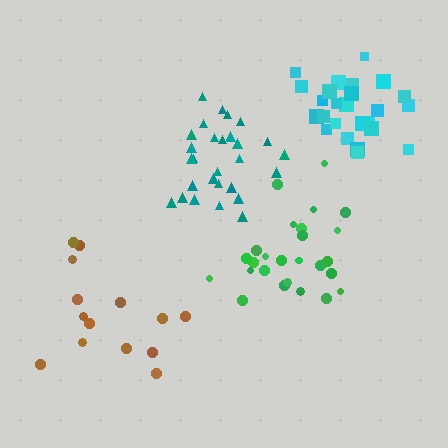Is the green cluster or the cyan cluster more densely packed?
Cyan.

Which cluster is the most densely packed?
Teal.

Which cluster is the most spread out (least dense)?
Brown.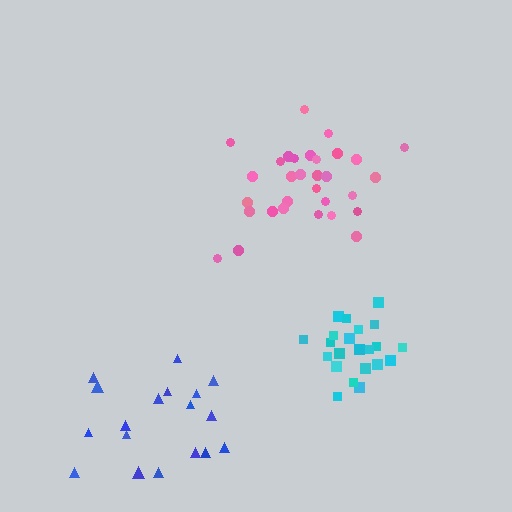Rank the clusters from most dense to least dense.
cyan, pink, blue.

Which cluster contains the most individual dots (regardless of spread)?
Pink (31).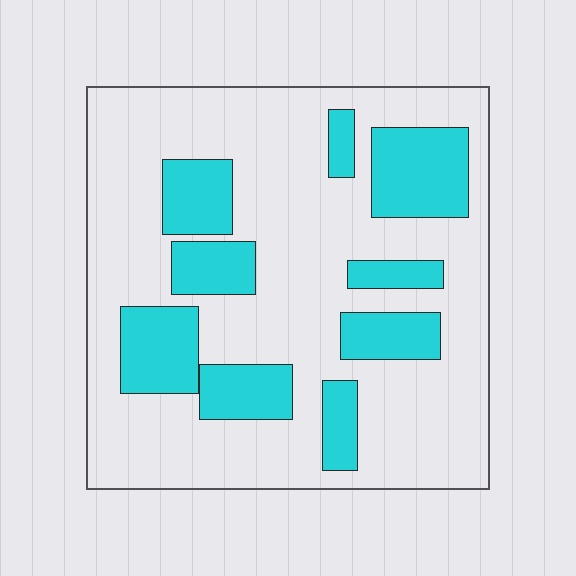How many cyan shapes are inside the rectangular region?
9.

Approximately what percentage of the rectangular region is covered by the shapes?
Approximately 25%.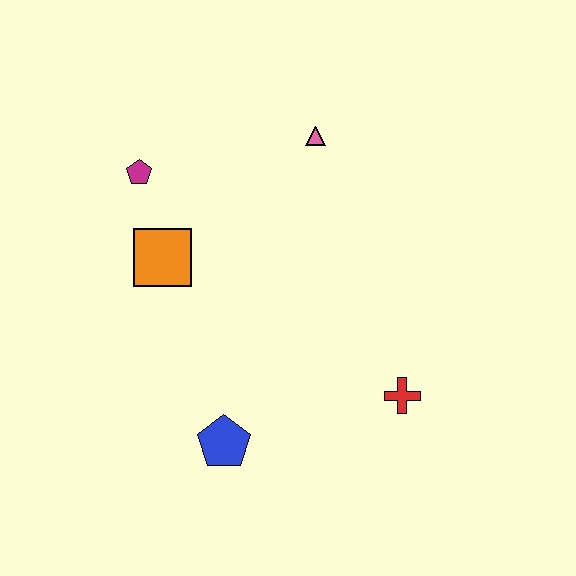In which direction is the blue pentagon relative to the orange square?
The blue pentagon is below the orange square.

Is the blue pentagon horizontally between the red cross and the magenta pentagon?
Yes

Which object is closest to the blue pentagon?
The red cross is closest to the blue pentagon.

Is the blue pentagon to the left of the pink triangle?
Yes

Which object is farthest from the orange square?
The red cross is farthest from the orange square.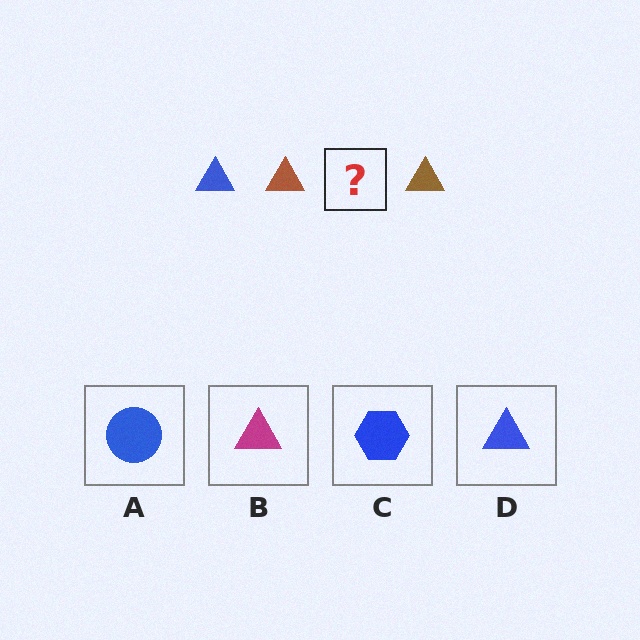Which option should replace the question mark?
Option D.